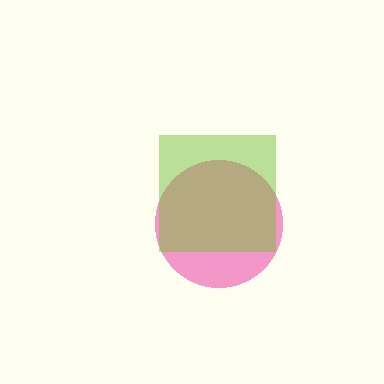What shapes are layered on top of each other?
The layered shapes are: a pink circle, a lime square.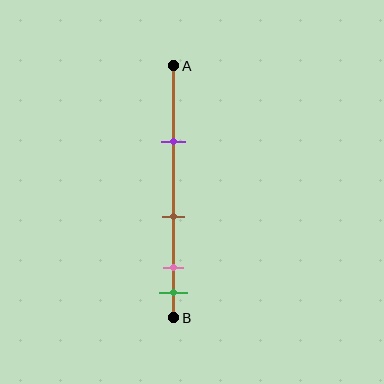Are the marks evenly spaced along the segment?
No, the marks are not evenly spaced.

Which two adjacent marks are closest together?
The pink and green marks are the closest adjacent pair.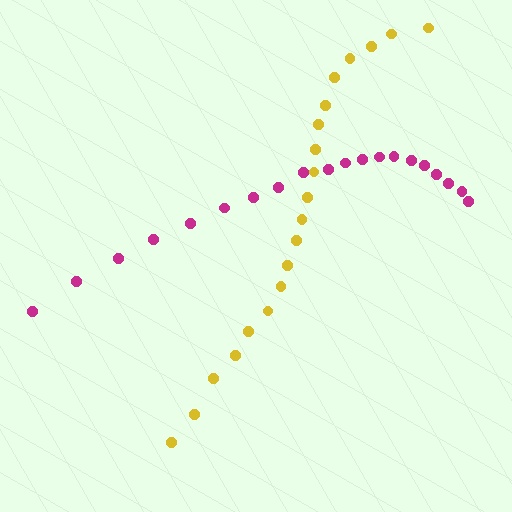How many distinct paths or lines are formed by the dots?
There are 2 distinct paths.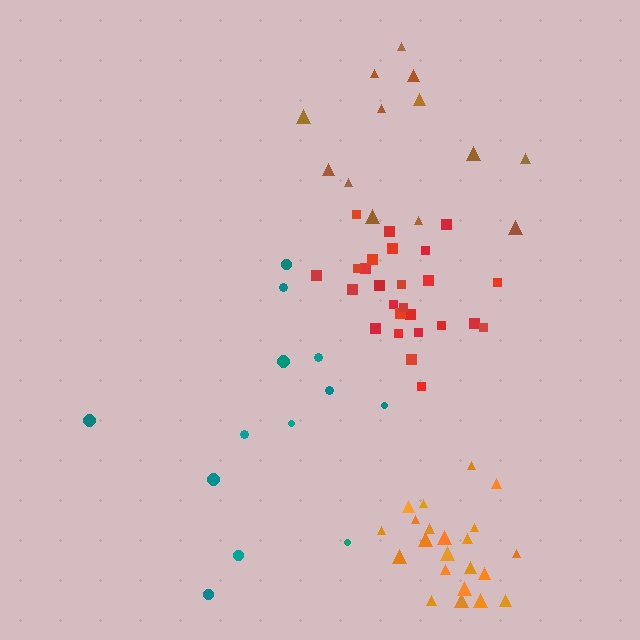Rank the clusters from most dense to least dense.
red, orange, brown, teal.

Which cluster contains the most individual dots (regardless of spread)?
Red (26).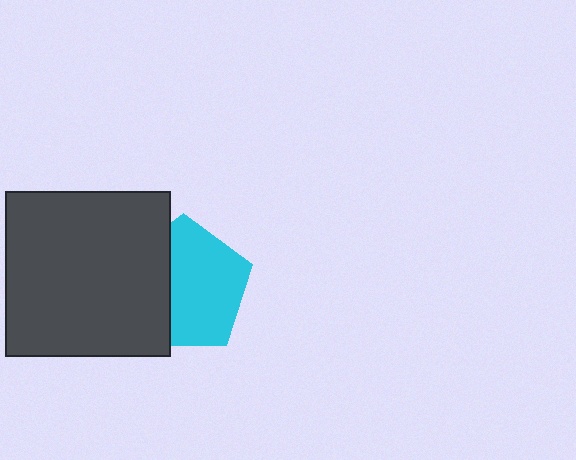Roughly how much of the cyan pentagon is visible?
About half of it is visible (roughly 62%).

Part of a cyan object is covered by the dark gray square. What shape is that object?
It is a pentagon.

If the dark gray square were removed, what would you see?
You would see the complete cyan pentagon.